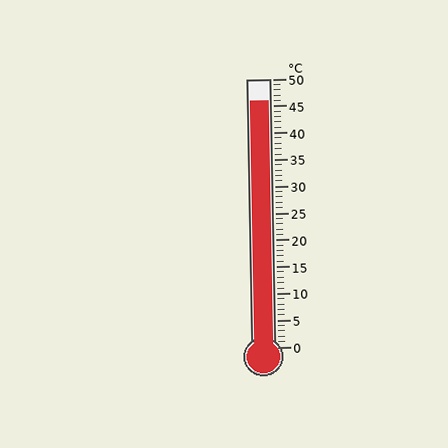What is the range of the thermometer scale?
The thermometer scale ranges from 0°C to 50°C.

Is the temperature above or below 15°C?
The temperature is above 15°C.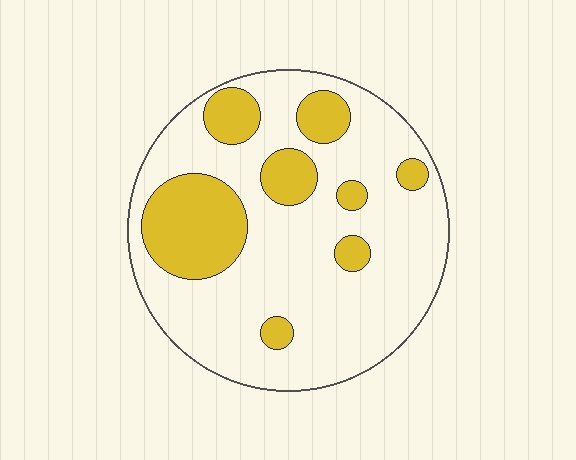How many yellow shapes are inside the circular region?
8.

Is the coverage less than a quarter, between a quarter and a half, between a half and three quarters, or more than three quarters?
Less than a quarter.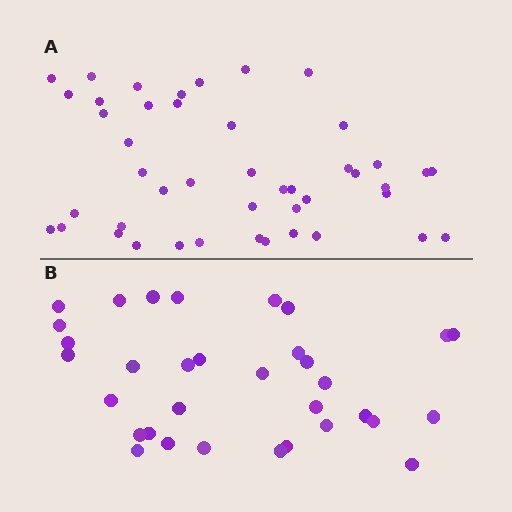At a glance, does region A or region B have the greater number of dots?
Region A (the top region) has more dots.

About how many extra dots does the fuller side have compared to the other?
Region A has roughly 12 or so more dots than region B.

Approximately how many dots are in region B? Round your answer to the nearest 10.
About 30 dots. (The exact count is 33, which rounds to 30.)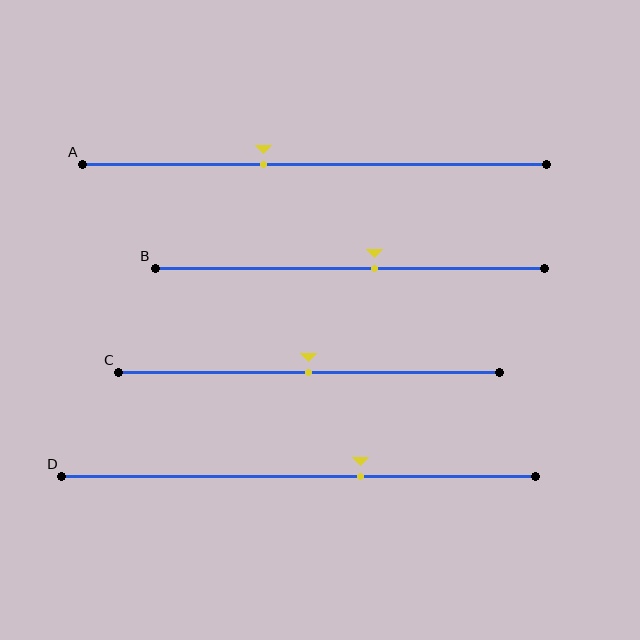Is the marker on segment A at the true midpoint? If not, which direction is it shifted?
No, the marker on segment A is shifted to the left by about 11% of the segment length.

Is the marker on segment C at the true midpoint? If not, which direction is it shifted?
Yes, the marker on segment C is at the true midpoint.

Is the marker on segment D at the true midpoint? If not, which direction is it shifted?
No, the marker on segment D is shifted to the right by about 13% of the segment length.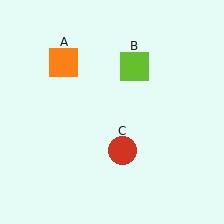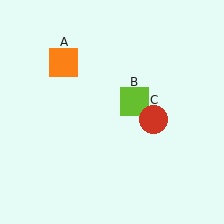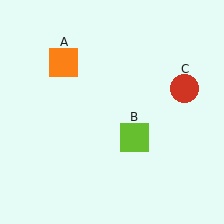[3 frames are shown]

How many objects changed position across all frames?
2 objects changed position: lime square (object B), red circle (object C).